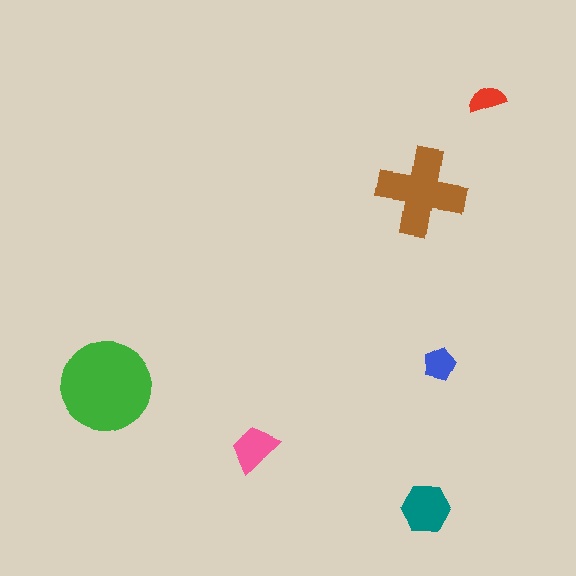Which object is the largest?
The green circle.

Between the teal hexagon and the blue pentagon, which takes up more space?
The teal hexagon.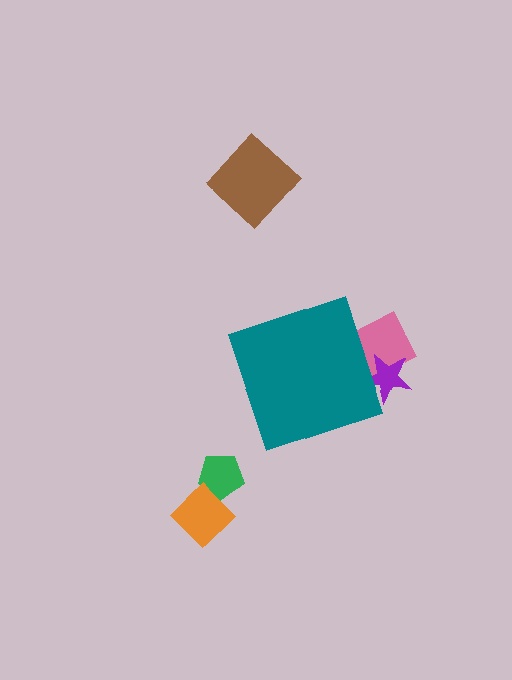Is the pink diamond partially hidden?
Yes, the pink diamond is partially hidden behind the teal diamond.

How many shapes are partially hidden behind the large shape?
2 shapes are partially hidden.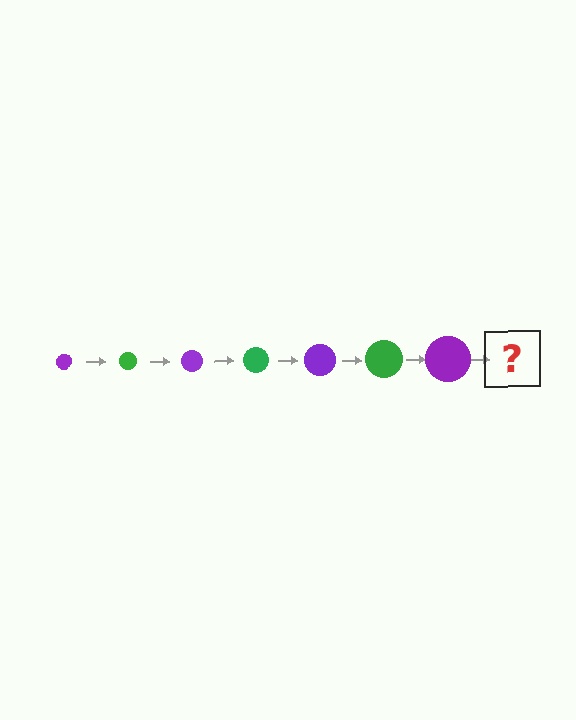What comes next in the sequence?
The next element should be a green circle, larger than the previous one.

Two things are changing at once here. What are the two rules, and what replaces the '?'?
The two rules are that the circle grows larger each step and the color cycles through purple and green. The '?' should be a green circle, larger than the previous one.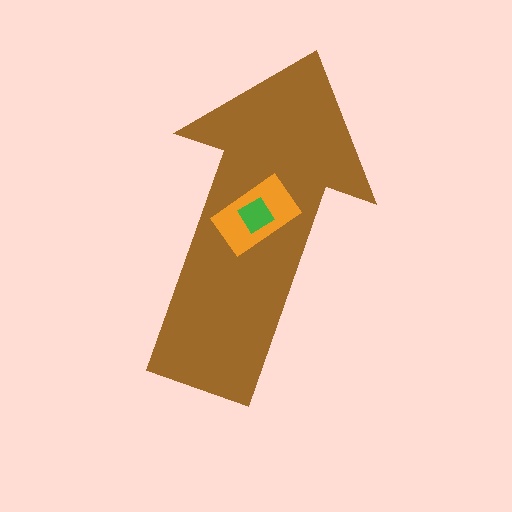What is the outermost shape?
The brown arrow.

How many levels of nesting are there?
3.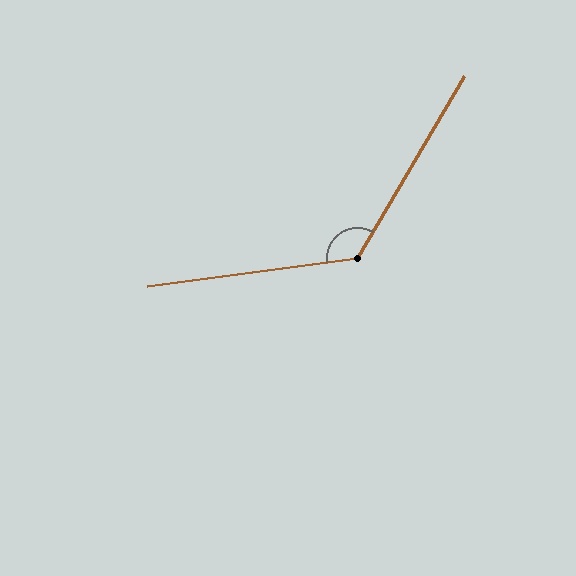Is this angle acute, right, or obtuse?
It is obtuse.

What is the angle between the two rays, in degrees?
Approximately 128 degrees.